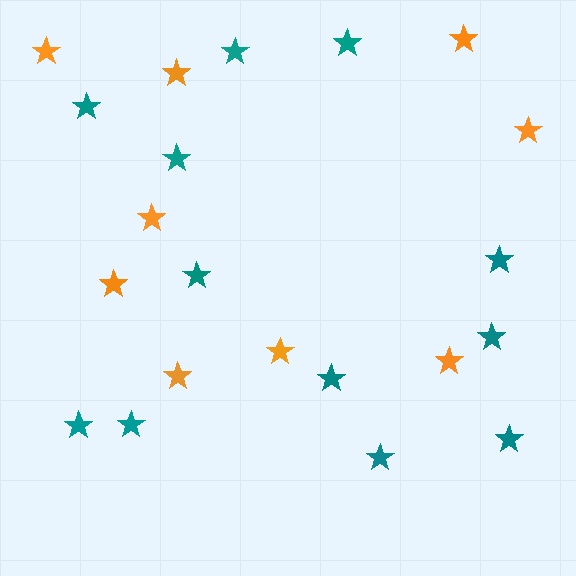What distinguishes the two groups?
There are 2 groups: one group of teal stars (12) and one group of orange stars (9).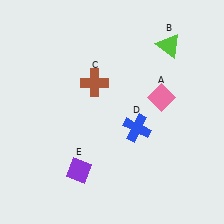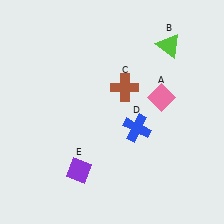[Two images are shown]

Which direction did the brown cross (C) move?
The brown cross (C) moved right.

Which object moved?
The brown cross (C) moved right.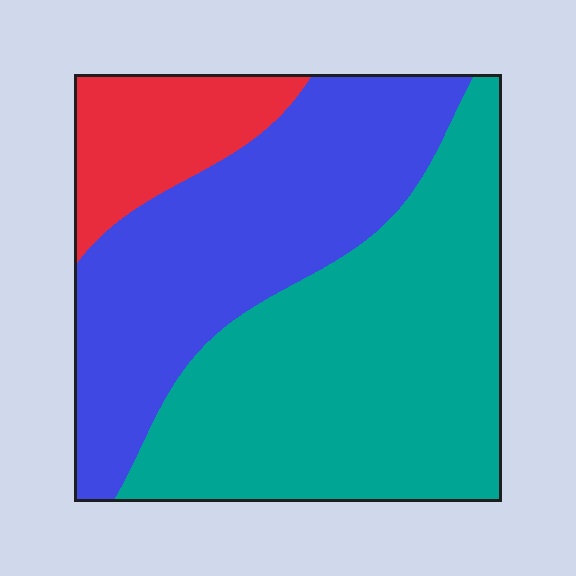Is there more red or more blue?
Blue.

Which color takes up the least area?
Red, at roughly 15%.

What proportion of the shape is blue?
Blue takes up about three eighths (3/8) of the shape.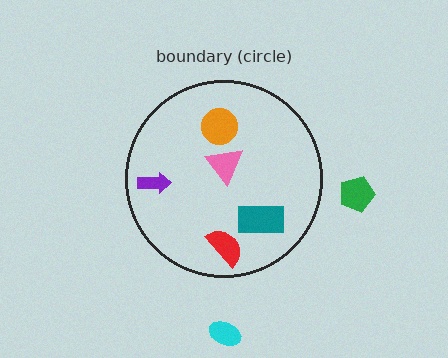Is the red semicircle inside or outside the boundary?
Inside.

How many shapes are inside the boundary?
5 inside, 2 outside.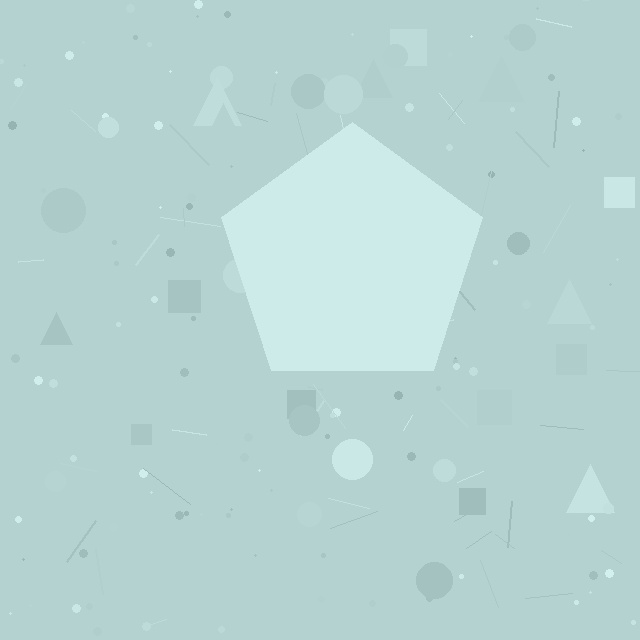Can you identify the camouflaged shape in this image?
The camouflaged shape is a pentagon.